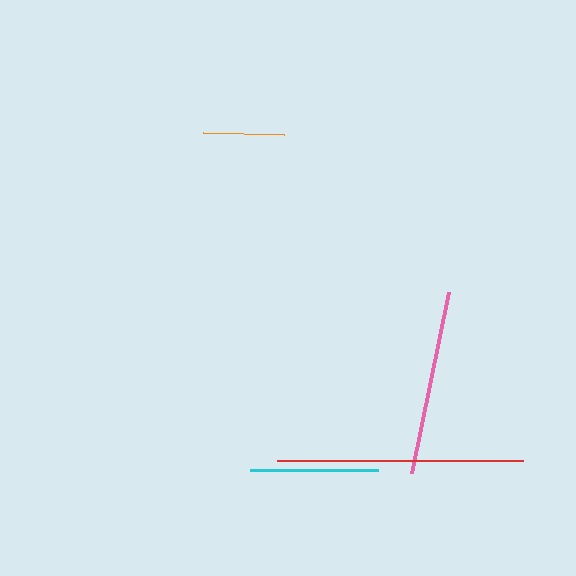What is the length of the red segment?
The red segment is approximately 246 pixels long.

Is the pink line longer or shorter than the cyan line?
The pink line is longer than the cyan line.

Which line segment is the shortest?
The orange line is the shortest at approximately 81 pixels.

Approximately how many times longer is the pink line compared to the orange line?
The pink line is approximately 2.3 times the length of the orange line.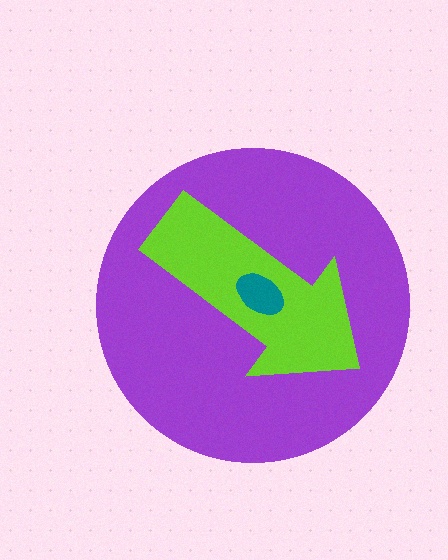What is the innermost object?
The teal ellipse.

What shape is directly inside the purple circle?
The lime arrow.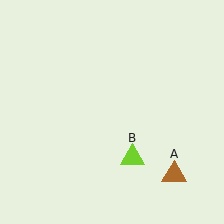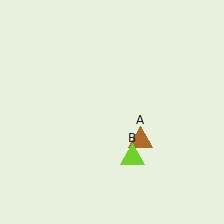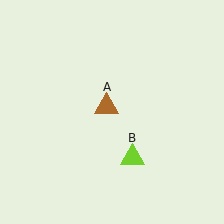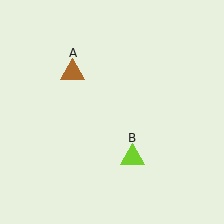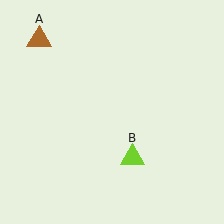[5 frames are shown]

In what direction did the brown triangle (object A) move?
The brown triangle (object A) moved up and to the left.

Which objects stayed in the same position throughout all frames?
Lime triangle (object B) remained stationary.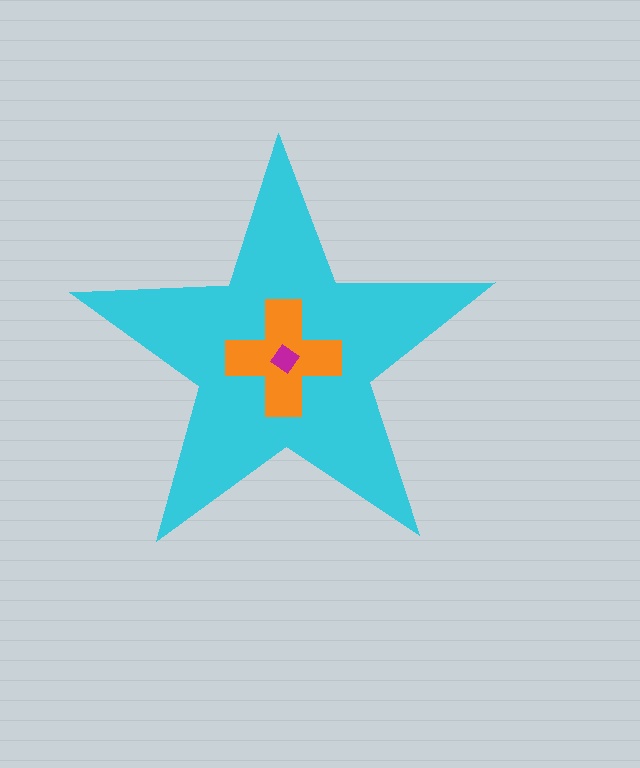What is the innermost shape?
The magenta diamond.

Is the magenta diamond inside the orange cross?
Yes.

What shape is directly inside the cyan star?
The orange cross.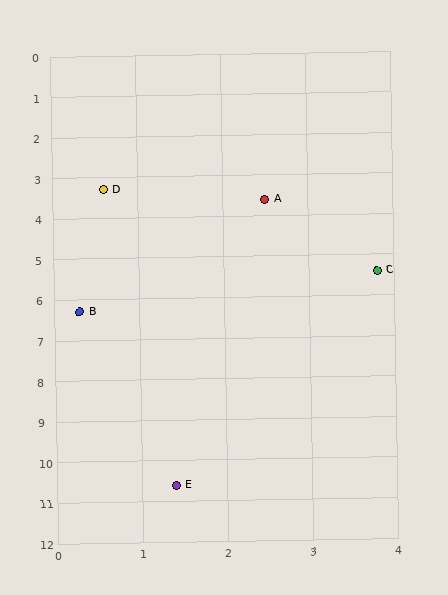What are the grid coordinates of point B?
Point B is at approximately (0.3, 6.3).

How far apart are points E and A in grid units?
Points E and A are about 7.1 grid units apart.